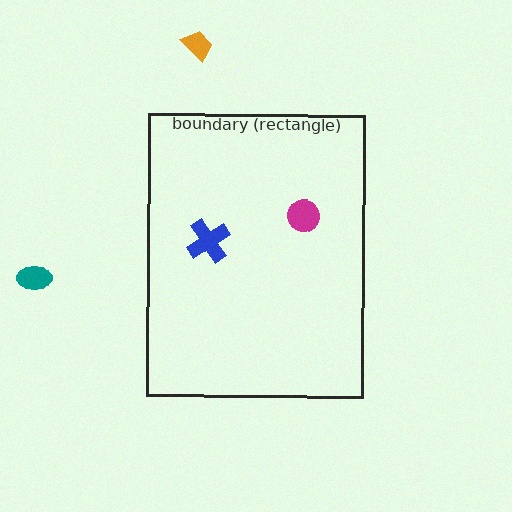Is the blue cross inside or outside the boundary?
Inside.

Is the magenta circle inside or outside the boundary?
Inside.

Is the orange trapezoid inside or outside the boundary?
Outside.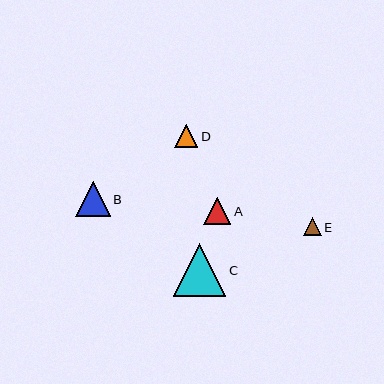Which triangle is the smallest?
Triangle E is the smallest with a size of approximately 18 pixels.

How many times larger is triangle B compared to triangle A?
Triangle B is approximately 1.3 times the size of triangle A.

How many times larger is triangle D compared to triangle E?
Triangle D is approximately 1.3 times the size of triangle E.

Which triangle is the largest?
Triangle C is the largest with a size of approximately 53 pixels.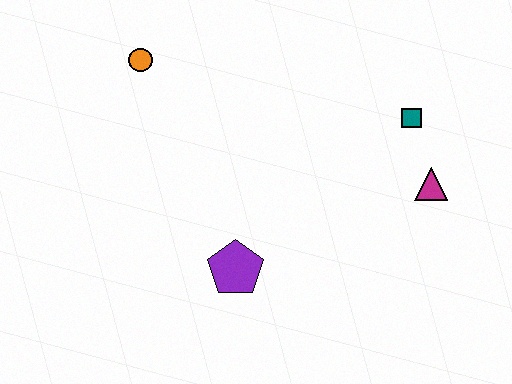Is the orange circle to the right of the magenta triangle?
No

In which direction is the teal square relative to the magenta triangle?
The teal square is above the magenta triangle.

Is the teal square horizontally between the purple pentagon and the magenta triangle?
Yes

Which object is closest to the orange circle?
The purple pentagon is closest to the orange circle.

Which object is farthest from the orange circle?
The magenta triangle is farthest from the orange circle.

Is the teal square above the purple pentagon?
Yes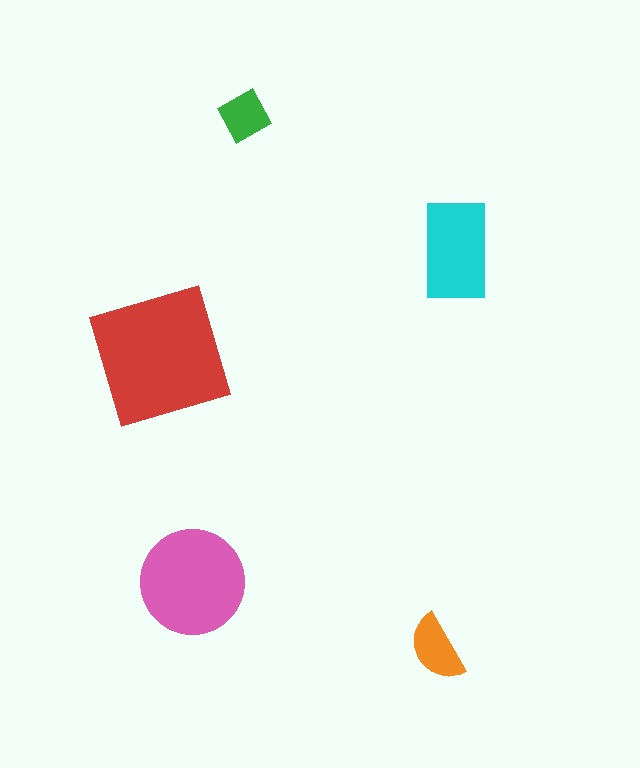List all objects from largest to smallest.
The red square, the pink circle, the cyan rectangle, the orange semicircle, the green diamond.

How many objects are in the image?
There are 5 objects in the image.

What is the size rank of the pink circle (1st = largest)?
2nd.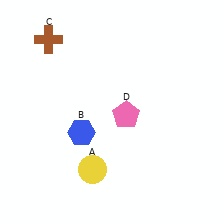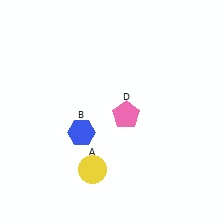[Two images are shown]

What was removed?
The brown cross (C) was removed in Image 2.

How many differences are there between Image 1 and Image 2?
There is 1 difference between the two images.